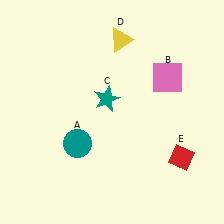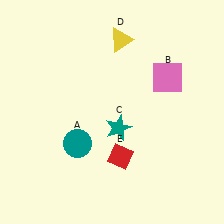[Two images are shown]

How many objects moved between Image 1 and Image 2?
2 objects moved between the two images.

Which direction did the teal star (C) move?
The teal star (C) moved down.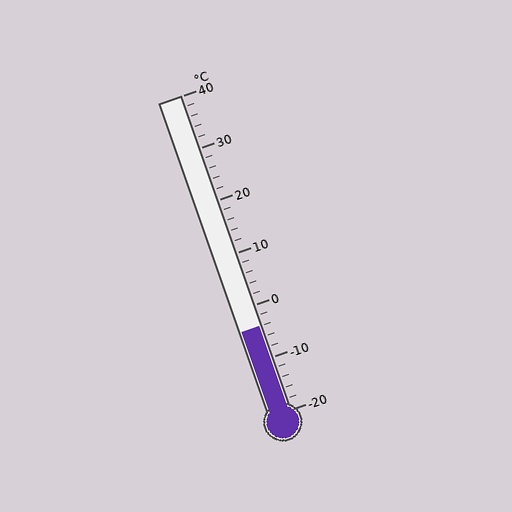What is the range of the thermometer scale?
The thermometer scale ranges from -20°C to 40°C.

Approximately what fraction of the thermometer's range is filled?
The thermometer is filled to approximately 25% of its range.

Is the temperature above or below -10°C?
The temperature is above -10°C.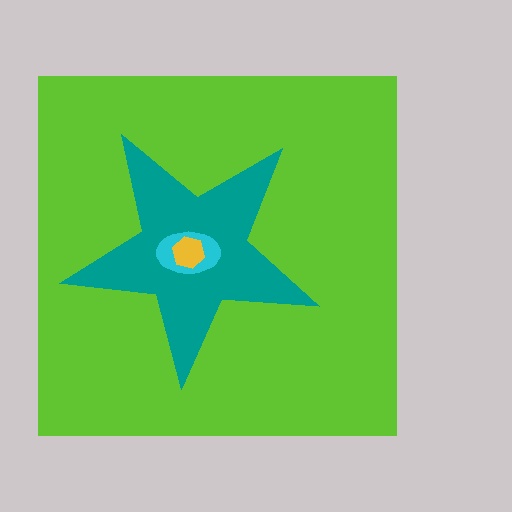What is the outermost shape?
The lime square.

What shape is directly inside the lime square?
The teal star.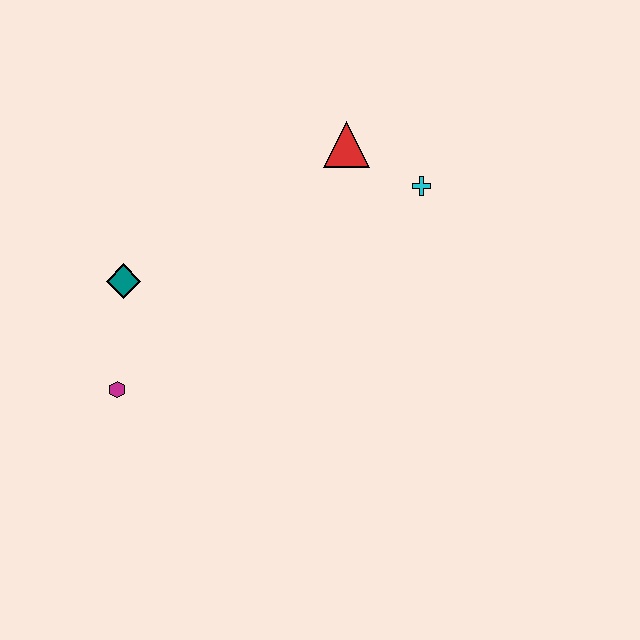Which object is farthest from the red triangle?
The magenta hexagon is farthest from the red triangle.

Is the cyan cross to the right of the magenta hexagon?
Yes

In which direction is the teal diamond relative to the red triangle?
The teal diamond is to the left of the red triangle.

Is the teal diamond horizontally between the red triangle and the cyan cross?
No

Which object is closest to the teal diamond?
The magenta hexagon is closest to the teal diamond.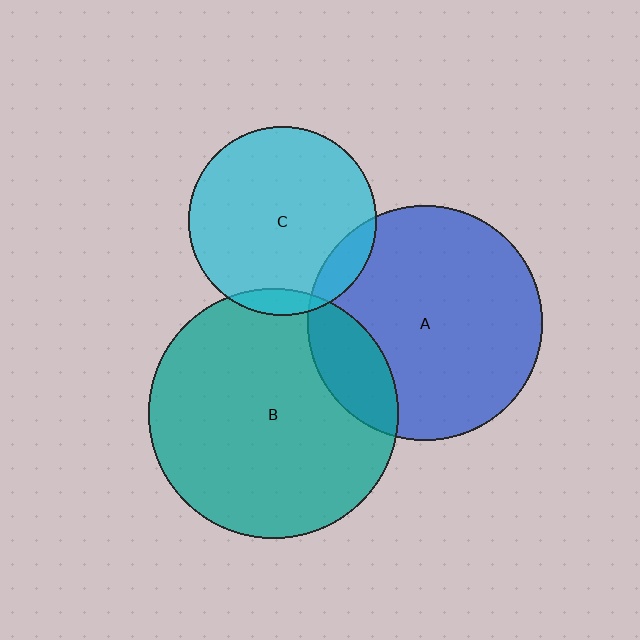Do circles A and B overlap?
Yes.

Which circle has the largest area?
Circle B (teal).